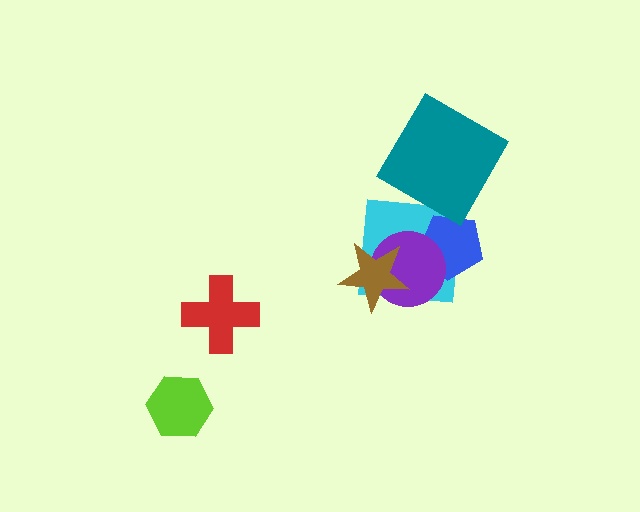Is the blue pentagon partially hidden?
Yes, it is partially covered by another shape.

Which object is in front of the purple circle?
The brown star is in front of the purple circle.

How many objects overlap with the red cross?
0 objects overlap with the red cross.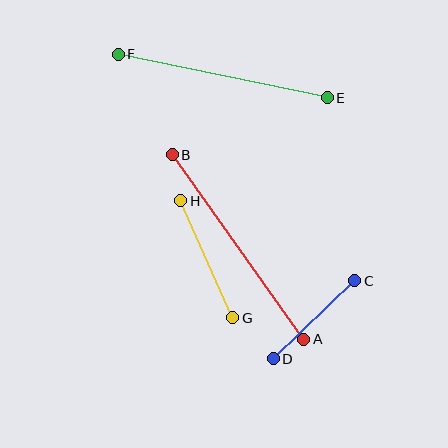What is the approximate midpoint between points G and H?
The midpoint is at approximately (207, 259) pixels.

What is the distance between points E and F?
The distance is approximately 214 pixels.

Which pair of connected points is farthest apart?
Points A and B are farthest apart.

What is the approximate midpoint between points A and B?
The midpoint is at approximately (238, 247) pixels.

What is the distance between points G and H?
The distance is approximately 128 pixels.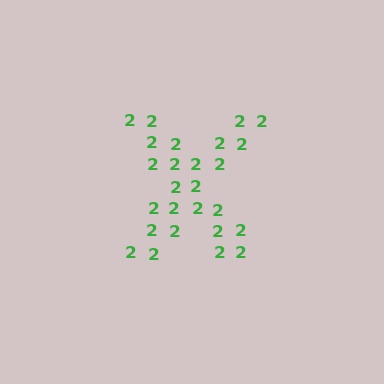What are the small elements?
The small elements are digit 2's.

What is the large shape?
The large shape is the letter X.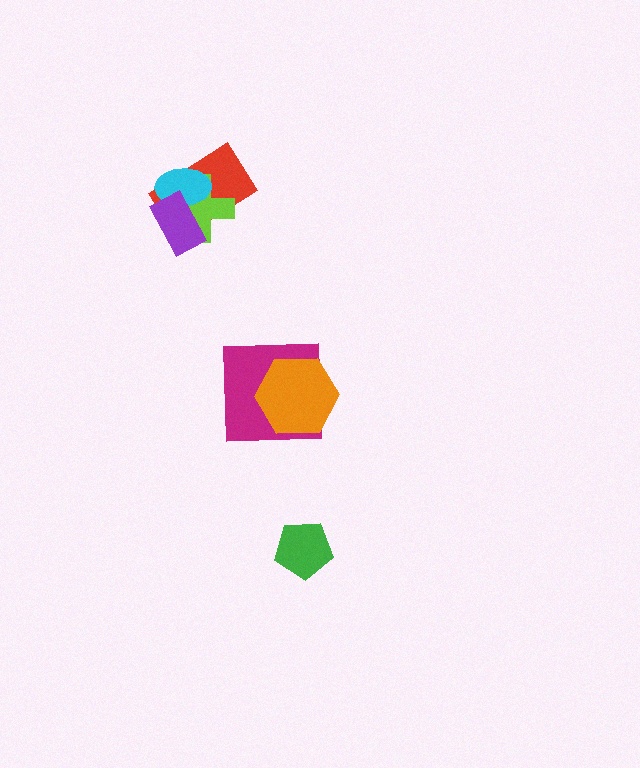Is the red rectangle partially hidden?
Yes, it is partially covered by another shape.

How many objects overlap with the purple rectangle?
3 objects overlap with the purple rectangle.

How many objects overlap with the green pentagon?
0 objects overlap with the green pentagon.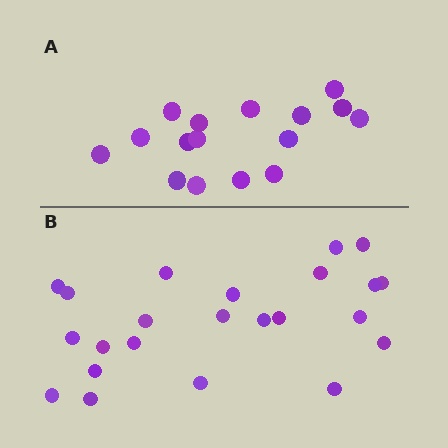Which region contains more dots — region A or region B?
Region B (the bottom region) has more dots.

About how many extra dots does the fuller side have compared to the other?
Region B has roughly 8 or so more dots than region A.